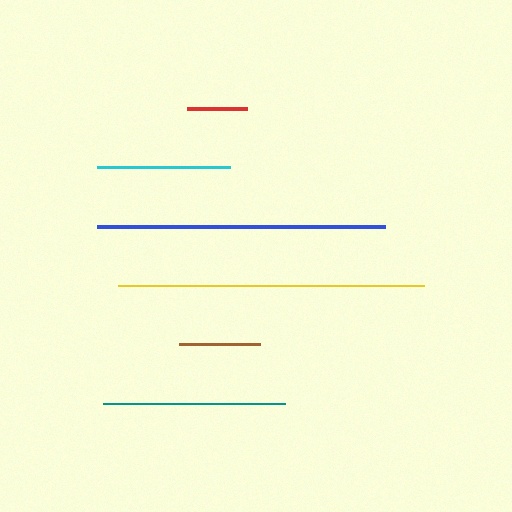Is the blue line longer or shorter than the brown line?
The blue line is longer than the brown line.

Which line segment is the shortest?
The red line is the shortest at approximately 60 pixels.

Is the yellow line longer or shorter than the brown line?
The yellow line is longer than the brown line.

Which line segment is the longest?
The yellow line is the longest at approximately 306 pixels.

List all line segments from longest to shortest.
From longest to shortest: yellow, blue, teal, cyan, brown, red.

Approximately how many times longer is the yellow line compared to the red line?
The yellow line is approximately 5.1 times the length of the red line.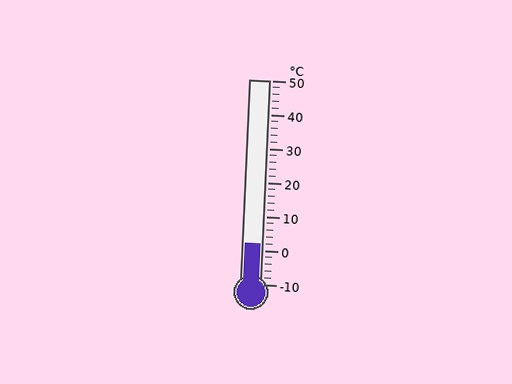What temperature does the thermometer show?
The thermometer shows approximately 2°C.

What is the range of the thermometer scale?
The thermometer scale ranges from -10°C to 50°C.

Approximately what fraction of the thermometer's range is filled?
The thermometer is filled to approximately 20% of its range.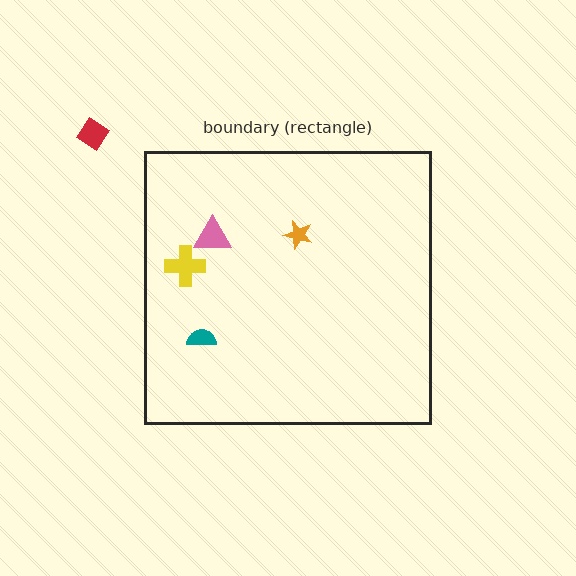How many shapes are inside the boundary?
4 inside, 1 outside.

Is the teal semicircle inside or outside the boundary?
Inside.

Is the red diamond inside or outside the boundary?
Outside.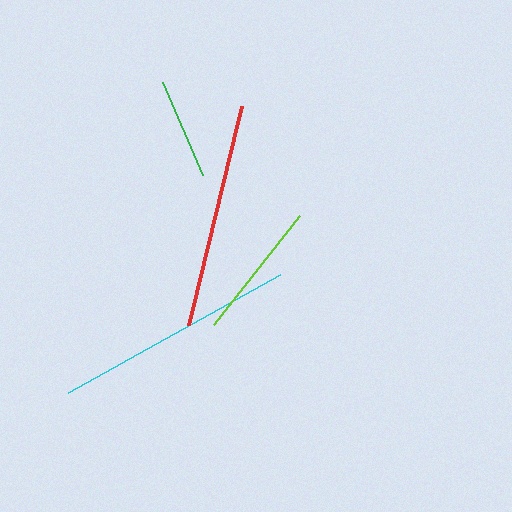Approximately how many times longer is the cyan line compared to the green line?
The cyan line is approximately 2.4 times the length of the green line.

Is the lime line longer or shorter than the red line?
The red line is longer than the lime line.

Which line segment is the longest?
The cyan line is the longest at approximately 243 pixels.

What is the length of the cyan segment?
The cyan segment is approximately 243 pixels long.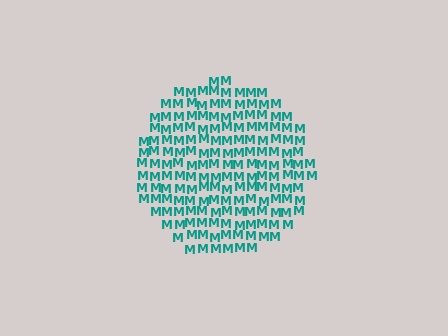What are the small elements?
The small elements are letter M's.